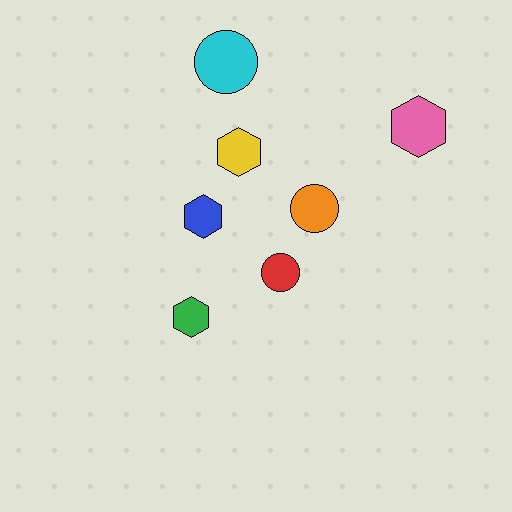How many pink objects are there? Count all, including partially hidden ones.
There is 1 pink object.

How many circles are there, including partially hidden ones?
There are 3 circles.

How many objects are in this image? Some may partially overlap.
There are 7 objects.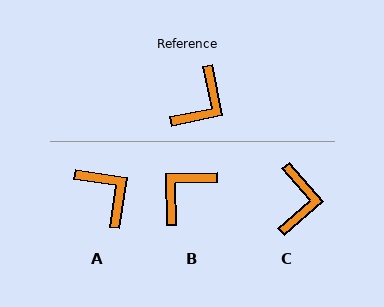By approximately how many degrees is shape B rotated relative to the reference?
Approximately 170 degrees counter-clockwise.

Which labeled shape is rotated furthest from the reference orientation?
B, about 170 degrees away.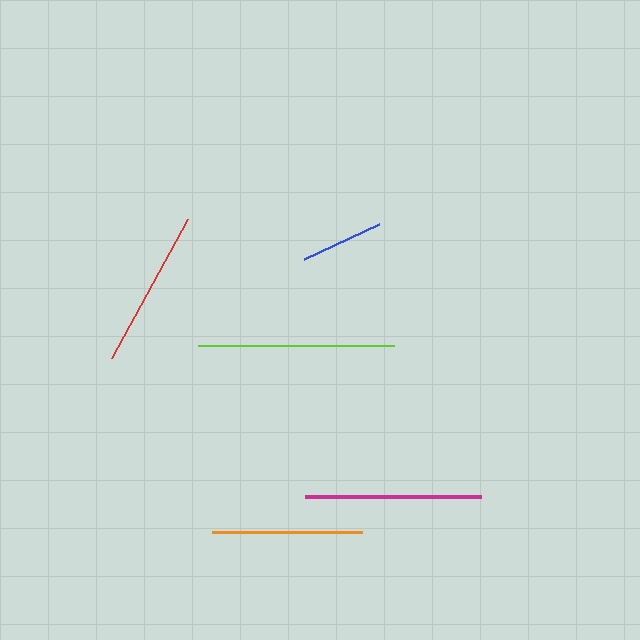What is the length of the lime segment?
The lime segment is approximately 196 pixels long.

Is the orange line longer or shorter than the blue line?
The orange line is longer than the blue line.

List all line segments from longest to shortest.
From longest to shortest: lime, magenta, red, orange, blue.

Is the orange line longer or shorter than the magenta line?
The magenta line is longer than the orange line.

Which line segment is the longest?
The lime line is the longest at approximately 196 pixels.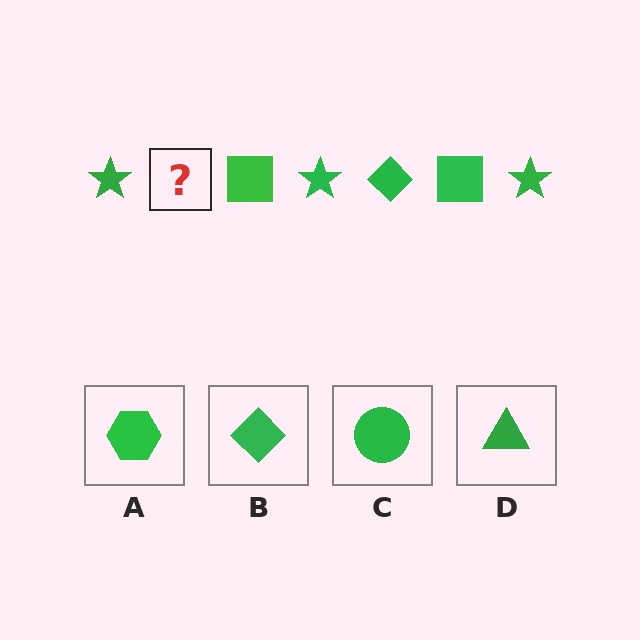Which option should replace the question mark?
Option B.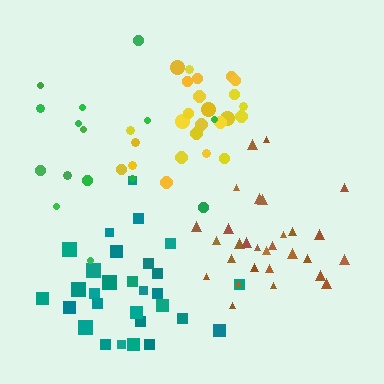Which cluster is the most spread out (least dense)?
Green.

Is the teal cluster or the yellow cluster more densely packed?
Yellow.